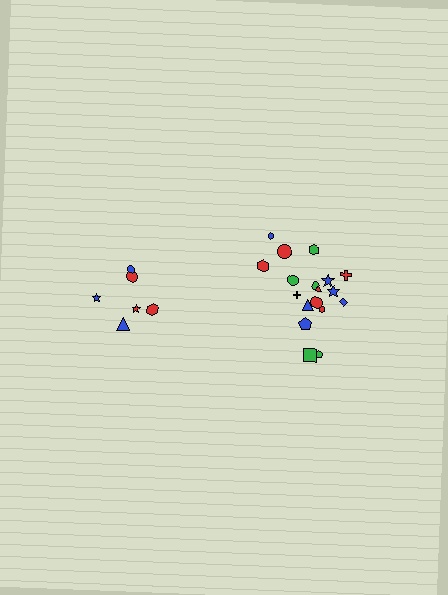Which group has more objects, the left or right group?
The right group.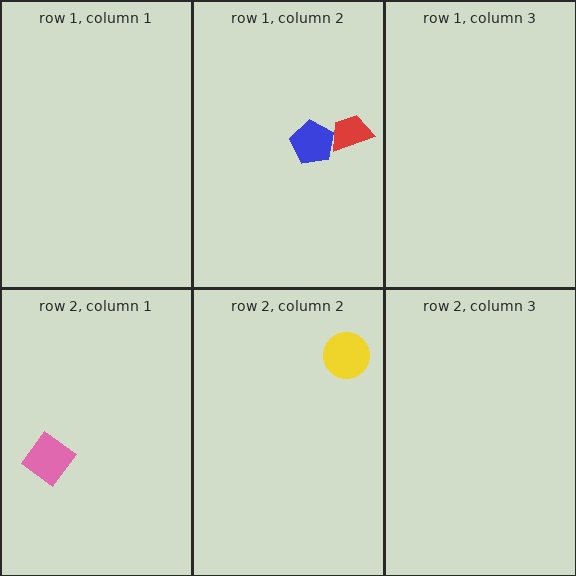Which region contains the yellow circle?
The row 2, column 2 region.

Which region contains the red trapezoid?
The row 1, column 2 region.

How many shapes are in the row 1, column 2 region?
2.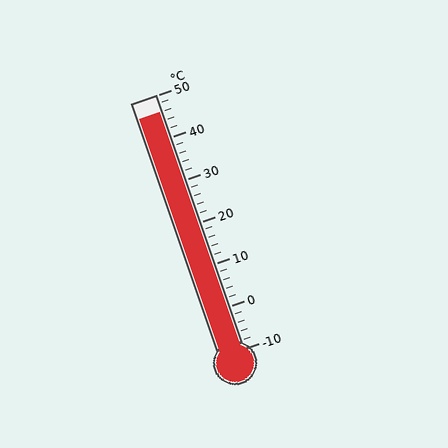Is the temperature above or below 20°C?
The temperature is above 20°C.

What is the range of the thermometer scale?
The thermometer scale ranges from -10°C to 50°C.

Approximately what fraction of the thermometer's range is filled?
The thermometer is filled to approximately 95% of its range.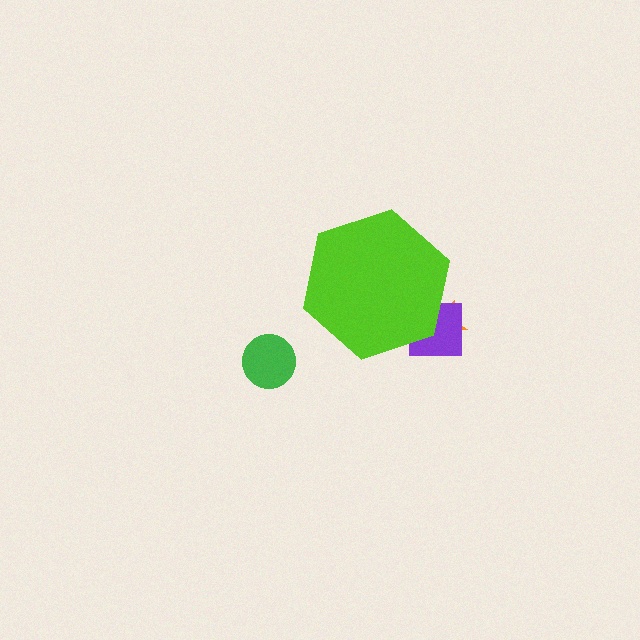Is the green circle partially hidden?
No, the green circle is fully visible.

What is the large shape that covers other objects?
A lime hexagon.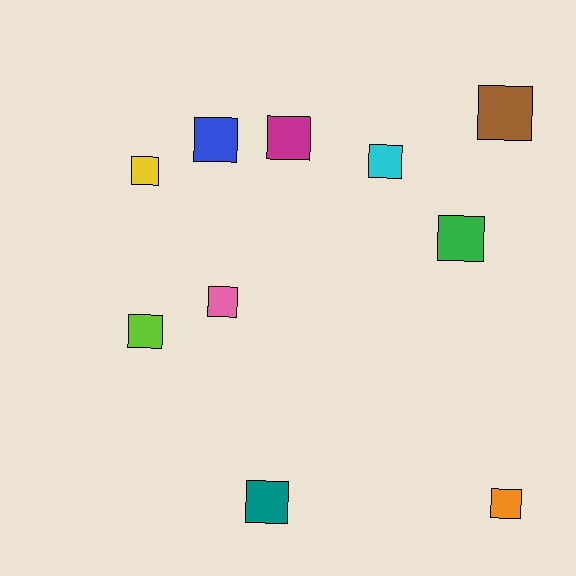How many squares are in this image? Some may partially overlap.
There are 10 squares.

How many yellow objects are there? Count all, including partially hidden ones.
There is 1 yellow object.